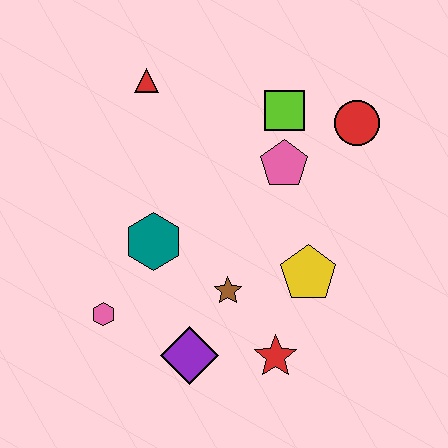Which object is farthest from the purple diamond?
The red circle is farthest from the purple diamond.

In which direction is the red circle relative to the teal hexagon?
The red circle is to the right of the teal hexagon.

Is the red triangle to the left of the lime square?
Yes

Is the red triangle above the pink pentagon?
Yes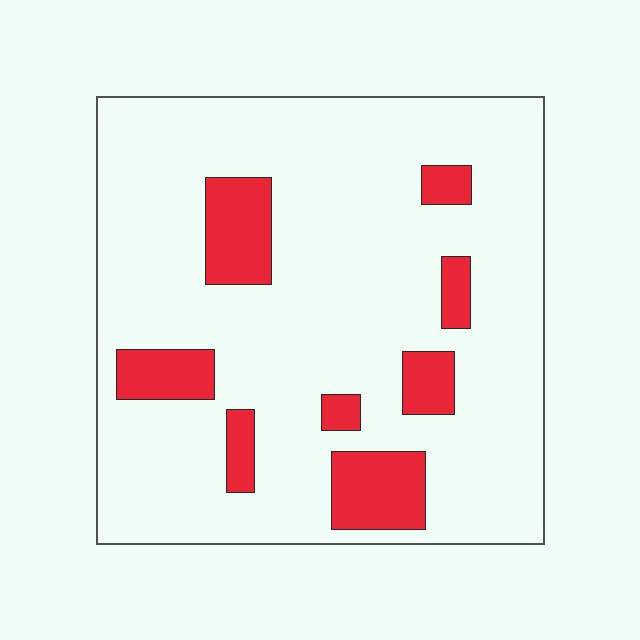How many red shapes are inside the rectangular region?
8.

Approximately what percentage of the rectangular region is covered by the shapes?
Approximately 15%.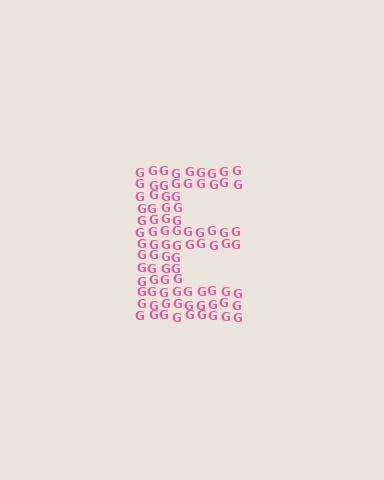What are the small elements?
The small elements are letter G's.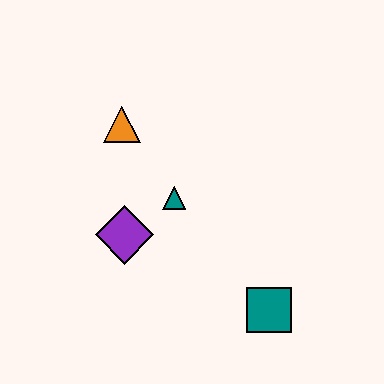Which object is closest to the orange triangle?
The teal triangle is closest to the orange triangle.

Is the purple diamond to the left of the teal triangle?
Yes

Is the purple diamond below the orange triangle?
Yes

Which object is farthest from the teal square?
The orange triangle is farthest from the teal square.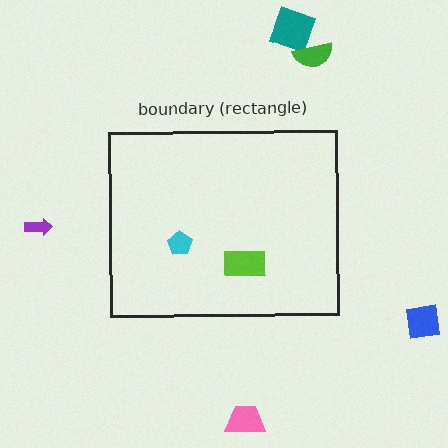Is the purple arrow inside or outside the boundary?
Outside.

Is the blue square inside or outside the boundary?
Outside.